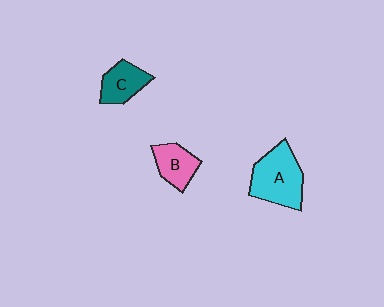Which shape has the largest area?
Shape A (cyan).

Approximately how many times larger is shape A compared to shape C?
Approximately 1.7 times.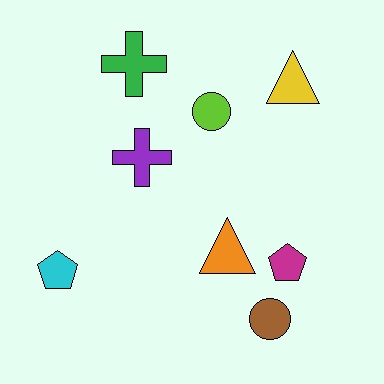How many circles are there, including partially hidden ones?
There are 2 circles.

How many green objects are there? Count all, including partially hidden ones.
There is 1 green object.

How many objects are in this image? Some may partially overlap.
There are 8 objects.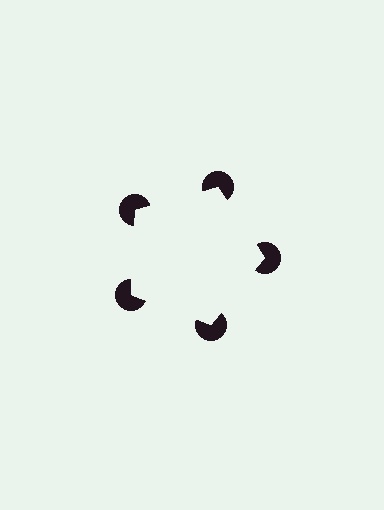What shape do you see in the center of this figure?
An illusory pentagon — its edges are inferred from the aligned wedge cuts in the pac-man discs, not physically drawn.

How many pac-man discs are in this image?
There are 5 — one at each vertex of the illusory pentagon.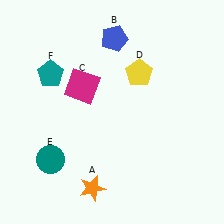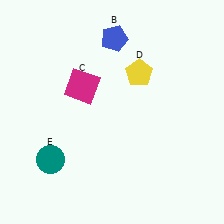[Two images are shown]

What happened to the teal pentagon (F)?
The teal pentagon (F) was removed in Image 2. It was in the top-left area of Image 1.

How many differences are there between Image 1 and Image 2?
There are 2 differences between the two images.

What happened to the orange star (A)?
The orange star (A) was removed in Image 2. It was in the bottom-left area of Image 1.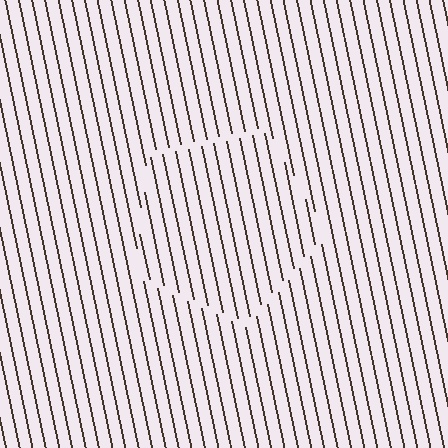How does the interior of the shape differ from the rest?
The interior of the shape contains the same grating, shifted by half a period — the contour is defined by the phase discontinuity where line-ends from the inner and outer gratings abut.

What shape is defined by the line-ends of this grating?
An illusory pentagon. The interior of the shape contains the same grating, shifted by half a period — the contour is defined by the phase discontinuity where line-ends from the inner and outer gratings abut.